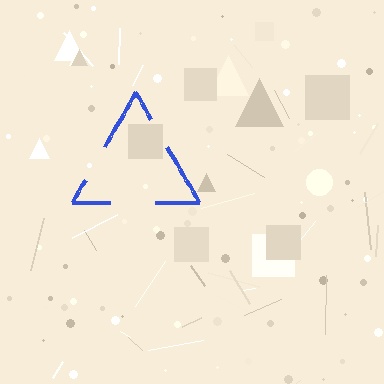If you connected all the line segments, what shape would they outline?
They would outline a triangle.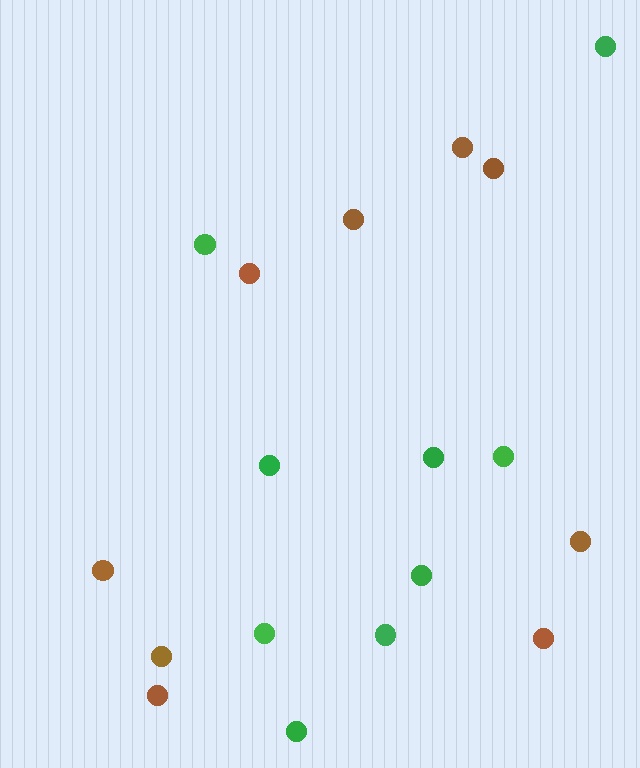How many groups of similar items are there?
There are 2 groups: one group of brown circles (9) and one group of green circles (9).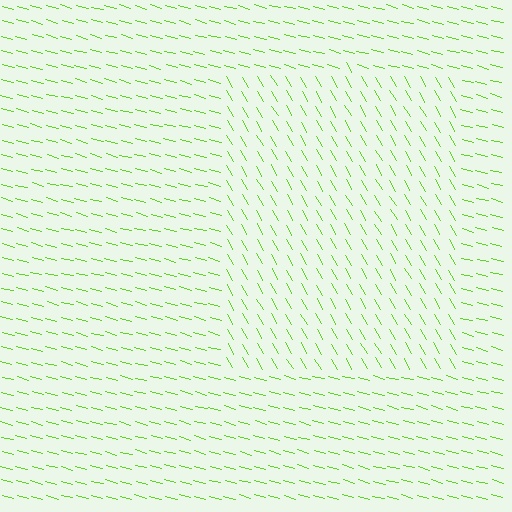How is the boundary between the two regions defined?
The boundary is defined purely by a change in line orientation (approximately 45 degrees difference). All lines are the same color and thickness.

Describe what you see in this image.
The image is filled with small lime line segments. A rectangle region in the image has lines oriented differently from the surrounding lines, creating a visible texture boundary.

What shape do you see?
I see a rectangle.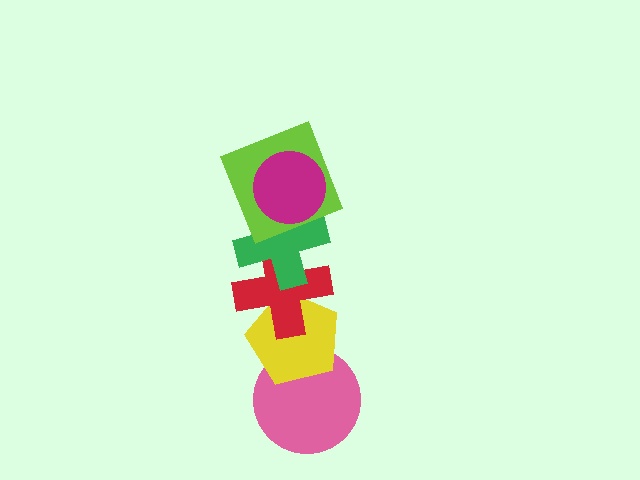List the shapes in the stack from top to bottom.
From top to bottom: the magenta circle, the lime square, the green cross, the red cross, the yellow pentagon, the pink circle.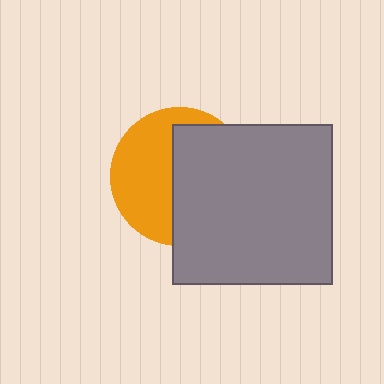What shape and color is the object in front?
The object in front is a gray square.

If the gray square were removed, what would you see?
You would see the complete orange circle.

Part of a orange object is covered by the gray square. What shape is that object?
It is a circle.